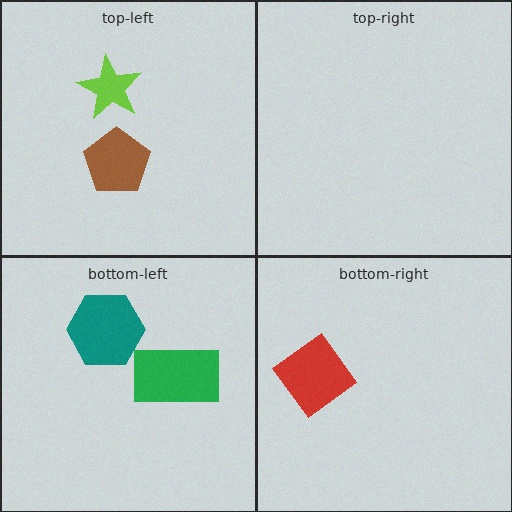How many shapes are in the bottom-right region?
1.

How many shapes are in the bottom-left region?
2.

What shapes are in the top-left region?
The lime star, the brown pentagon.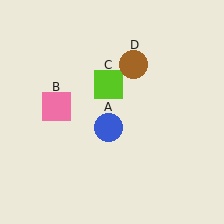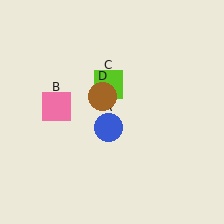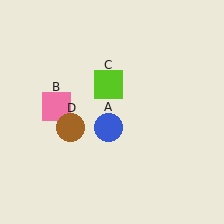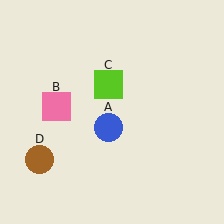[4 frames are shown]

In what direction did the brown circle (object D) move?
The brown circle (object D) moved down and to the left.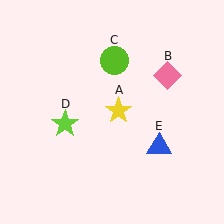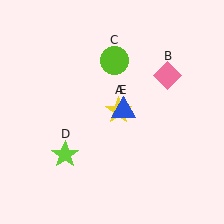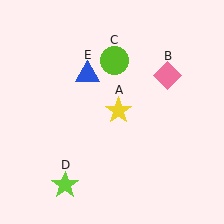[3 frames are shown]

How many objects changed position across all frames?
2 objects changed position: lime star (object D), blue triangle (object E).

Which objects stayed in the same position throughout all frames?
Yellow star (object A) and pink diamond (object B) and lime circle (object C) remained stationary.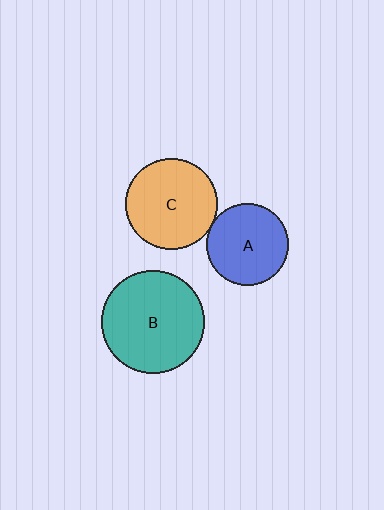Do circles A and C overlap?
Yes.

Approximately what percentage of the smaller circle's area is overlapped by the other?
Approximately 5%.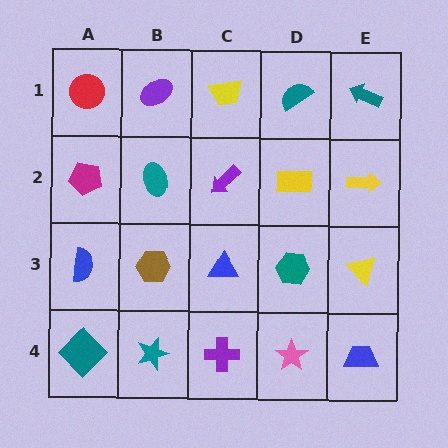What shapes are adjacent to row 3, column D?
A yellow rectangle (row 2, column D), a pink star (row 4, column D), a blue triangle (row 3, column C), a yellow triangle (row 3, column E).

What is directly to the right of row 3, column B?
A blue triangle.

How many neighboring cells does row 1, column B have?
3.